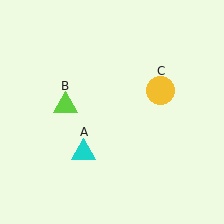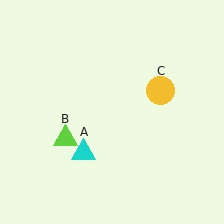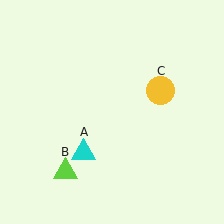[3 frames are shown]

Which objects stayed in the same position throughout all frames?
Cyan triangle (object A) and yellow circle (object C) remained stationary.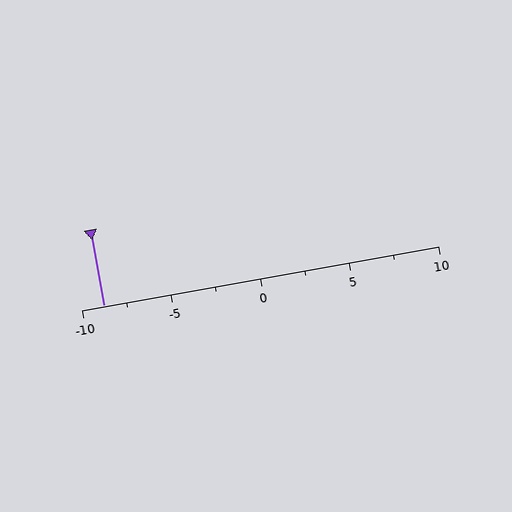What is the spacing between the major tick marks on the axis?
The major ticks are spaced 5 apart.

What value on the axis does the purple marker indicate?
The marker indicates approximately -8.8.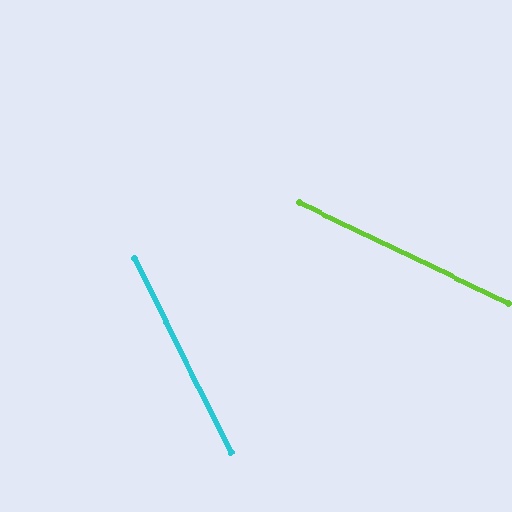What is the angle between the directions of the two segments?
Approximately 37 degrees.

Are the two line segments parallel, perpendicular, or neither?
Neither parallel nor perpendicular — they differ by about 37°.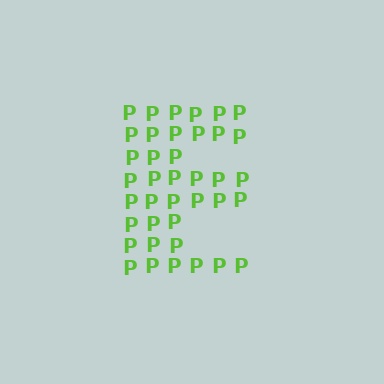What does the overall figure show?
The overall figure shows the letter E.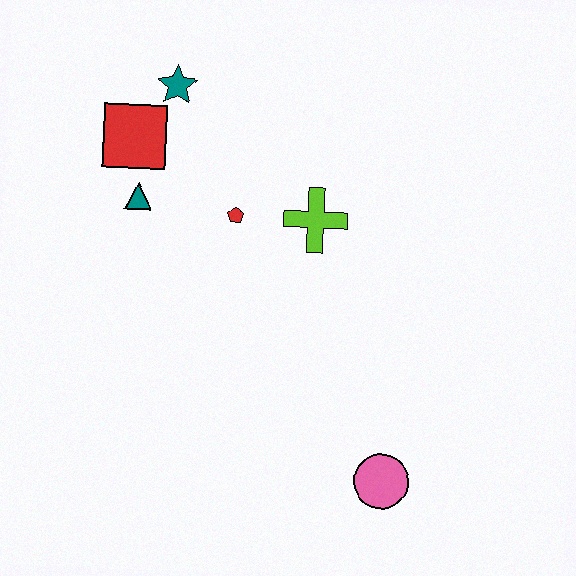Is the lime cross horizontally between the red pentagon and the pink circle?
Yes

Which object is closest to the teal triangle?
The red square is closest to the teal triangle.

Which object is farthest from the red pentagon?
The pink circle is farthest from the red pentagon.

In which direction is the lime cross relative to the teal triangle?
The lime cross is to the right of the teal triangle.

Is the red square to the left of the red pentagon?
Yes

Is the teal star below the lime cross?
No